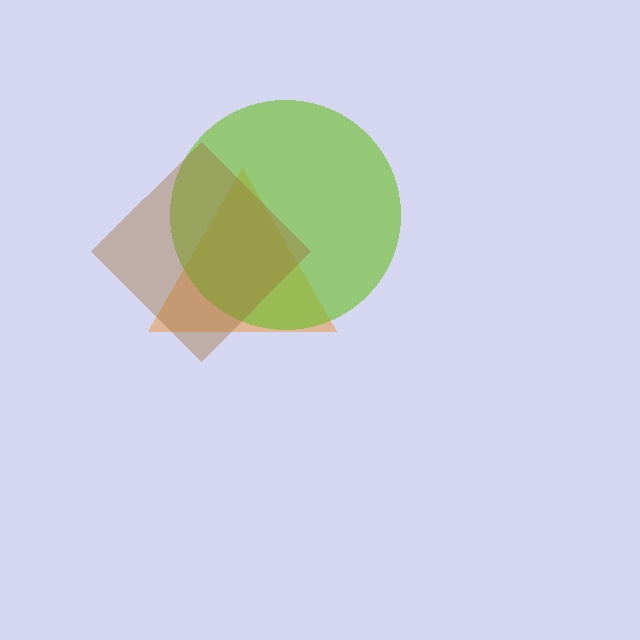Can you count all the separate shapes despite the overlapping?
Yes, there are 3 separate shapes.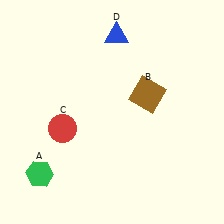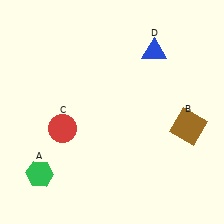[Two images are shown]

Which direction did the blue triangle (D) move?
The blue triangle (D) moved right.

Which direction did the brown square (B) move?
The brown square (B) moved right.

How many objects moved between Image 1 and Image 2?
2 objects moved between the two images.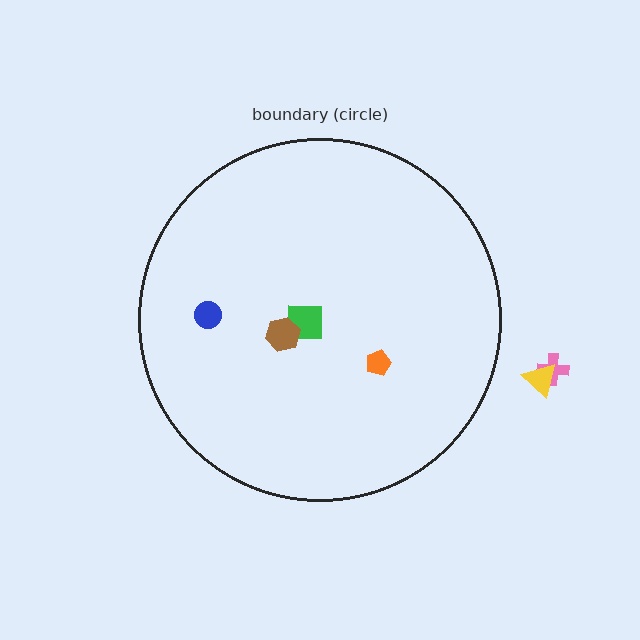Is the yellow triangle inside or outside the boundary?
Outside.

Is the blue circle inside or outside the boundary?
Inside.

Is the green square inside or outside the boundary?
Inside.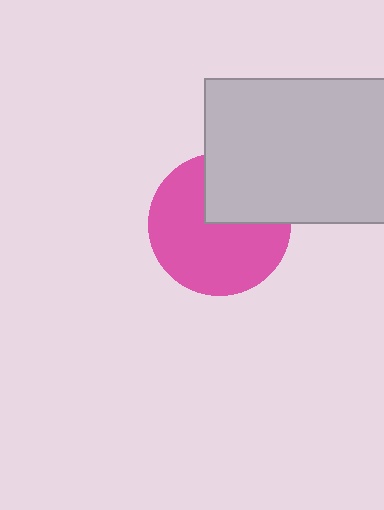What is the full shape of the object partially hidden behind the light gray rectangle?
The partially hidden object is a pink circle.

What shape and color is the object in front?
The object in front is a light gray rectangle.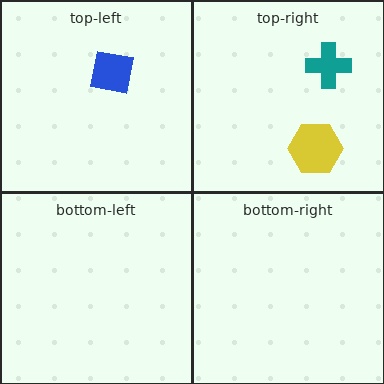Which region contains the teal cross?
The top-right region.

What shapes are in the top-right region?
The yellow hexagon, the teal cross.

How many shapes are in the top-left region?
1.